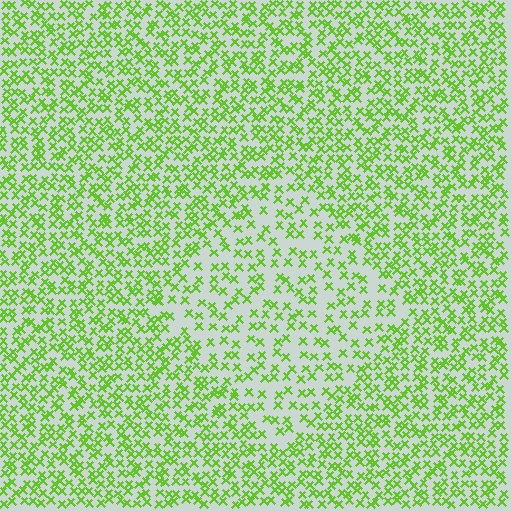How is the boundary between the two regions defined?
The boundary is defined by a change in element density (approximately 1.8x ratio). All elements are the same color, size, and shape.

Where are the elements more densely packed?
The elements are more densely packed outside the diamond boundary.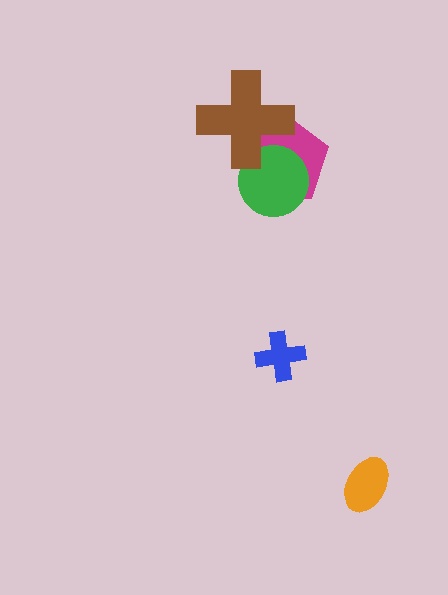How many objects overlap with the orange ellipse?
0 objects overlap with the orange ellipse.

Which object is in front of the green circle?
The brown cross is in front of the green circle.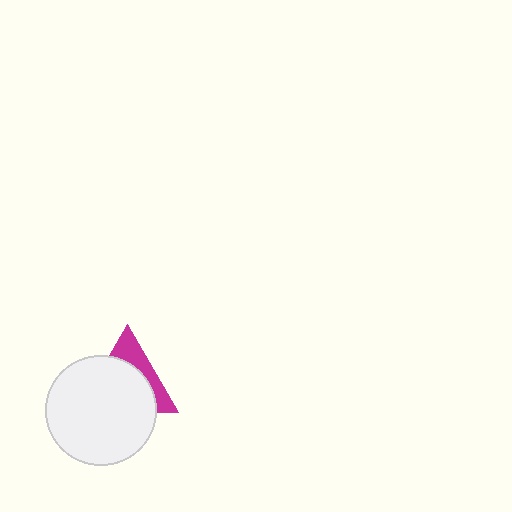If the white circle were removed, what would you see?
You would see the complete magenta triangle.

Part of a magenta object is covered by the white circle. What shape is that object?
It is a triangle.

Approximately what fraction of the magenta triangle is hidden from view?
Roughly 67% of the magenta triangle is hidden behind the white circle.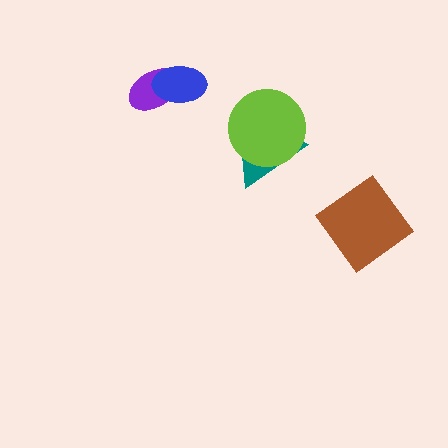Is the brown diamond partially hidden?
No, no other shape covers it.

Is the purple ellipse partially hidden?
Yes, it is partially covered by another shape.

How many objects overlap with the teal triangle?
1 object overlaps with the teal triangle.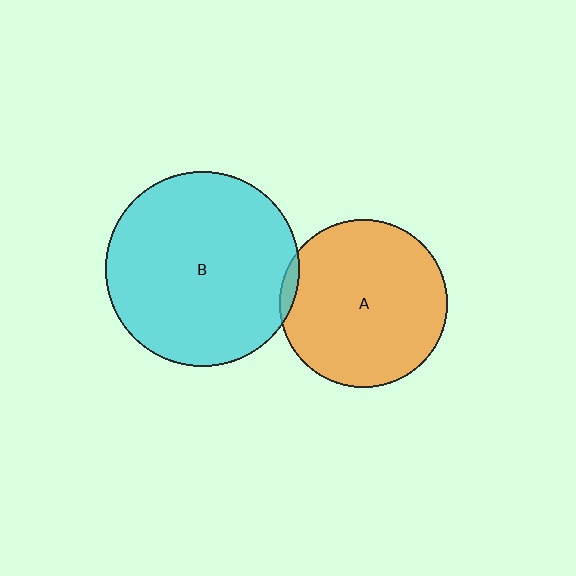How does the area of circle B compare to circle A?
Approximately 1.3 times.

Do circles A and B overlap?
Yes.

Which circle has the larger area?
Circle B (cyan).